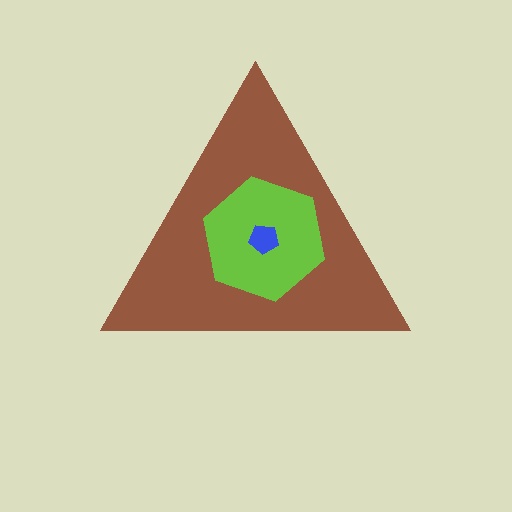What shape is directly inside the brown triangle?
The lime hexagon.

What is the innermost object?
The blue pentagon.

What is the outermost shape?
The brown triangle.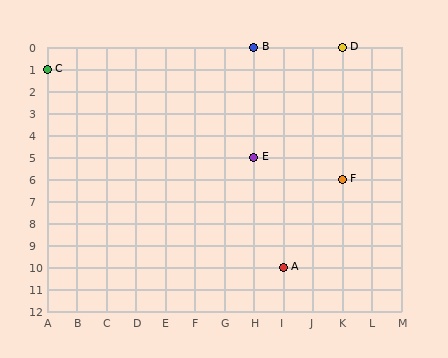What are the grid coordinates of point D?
Point D is at grid coordinates (K, 0).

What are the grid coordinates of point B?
Point B is at grid coordinates (H, 0).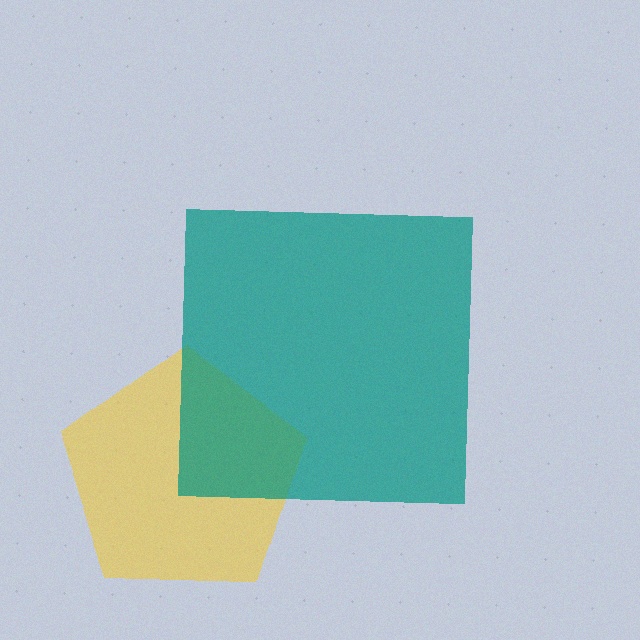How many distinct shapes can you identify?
There are 2 distinct shapes: a yellow pentagon, a teal square.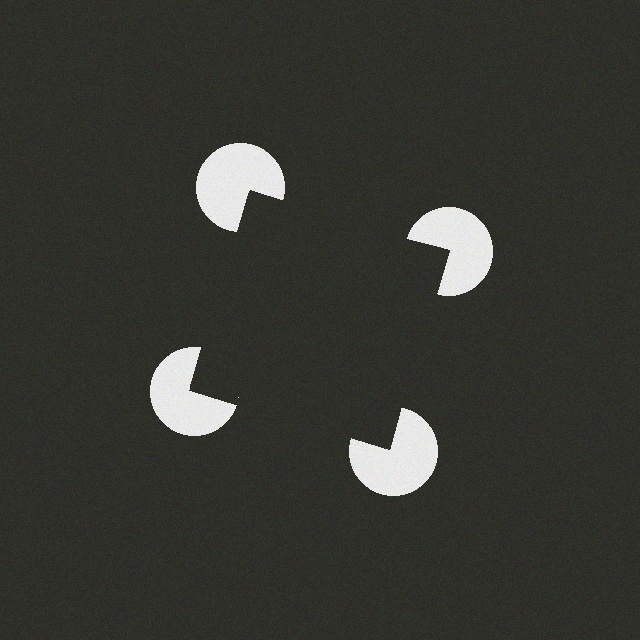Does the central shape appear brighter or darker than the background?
It typically appears slightly darker than the background, even though no actual brightness change is drawn.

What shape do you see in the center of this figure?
An illusory square — its edges are inferred from the aligned wedge cuts in the pac-man discs, not physically drawn.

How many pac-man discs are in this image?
There are 4 — one at each vertex of the illusory square.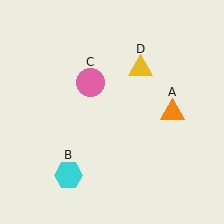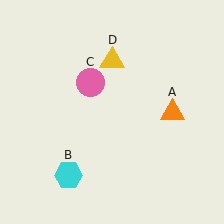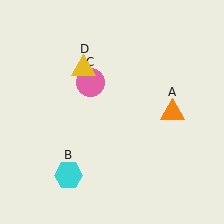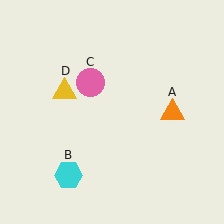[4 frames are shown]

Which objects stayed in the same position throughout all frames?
Orange triangle (object A) and cyan hexagon (object B) and pink circle (object C) remained stationary.